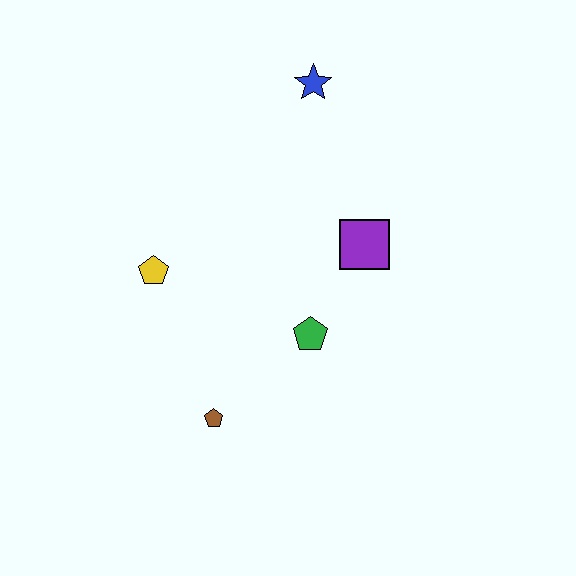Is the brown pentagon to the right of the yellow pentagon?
Yes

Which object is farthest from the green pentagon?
The blue star is farthest from the green pentagon.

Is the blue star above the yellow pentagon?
Yes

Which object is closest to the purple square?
The green pentagon is closest to the purple square.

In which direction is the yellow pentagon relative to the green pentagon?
The yellow pentagon is to the left of the green pentagon.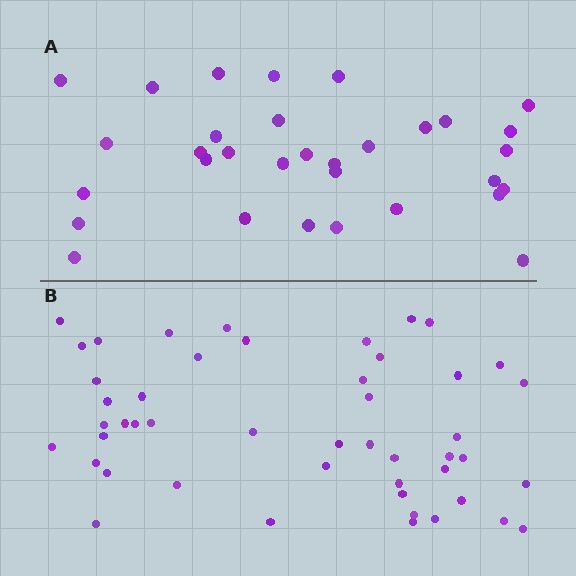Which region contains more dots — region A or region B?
Region B (the bottom region) has more dots.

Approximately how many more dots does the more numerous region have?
Region B has approximately 15 more dots than region A.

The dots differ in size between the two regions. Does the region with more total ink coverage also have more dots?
No. Region A has more total ink coverage because its dots are larger, but region B actually contains more individual dots. Total area can be misleading — the number of items is what matters here.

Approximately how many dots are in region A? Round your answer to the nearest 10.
About 30 dots. (The exact count is 32, which rounds to 30.)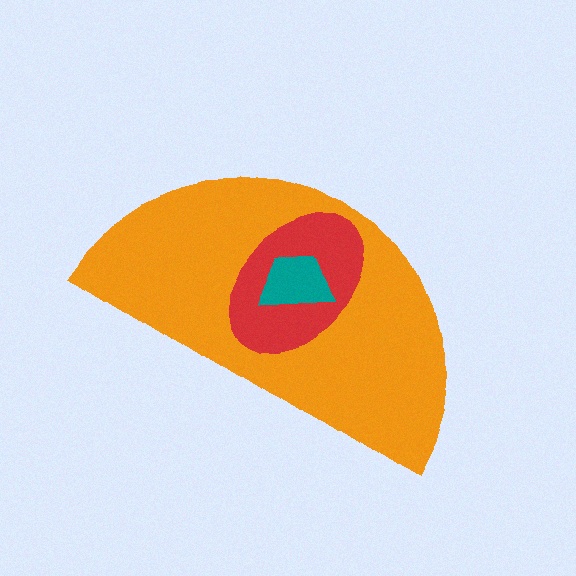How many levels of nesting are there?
3.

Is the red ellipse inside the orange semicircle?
Yes.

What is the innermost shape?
The teal trapezoid.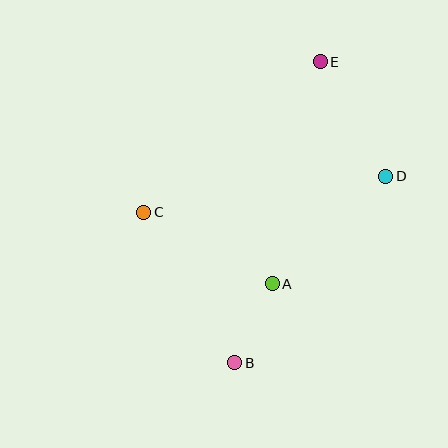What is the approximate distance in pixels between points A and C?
The distance between A and C is approximately 147 pixels.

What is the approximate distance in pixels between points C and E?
The distance between C and E is approximately 232 pixels.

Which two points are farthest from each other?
Points B and E are farthest from each other.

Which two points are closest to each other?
Points A and B are closest to each other.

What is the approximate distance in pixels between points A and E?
The distance between A and E is approximately 227 pixels.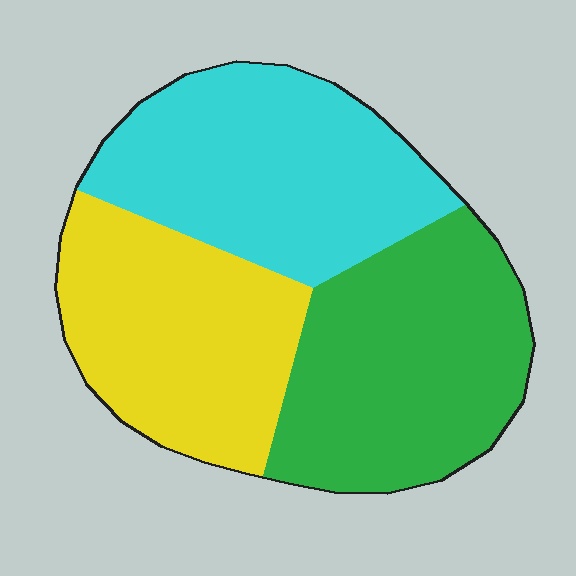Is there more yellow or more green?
Green.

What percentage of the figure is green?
Green covers 35% of the figure.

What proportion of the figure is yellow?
Yellow covers 31% of the figure.